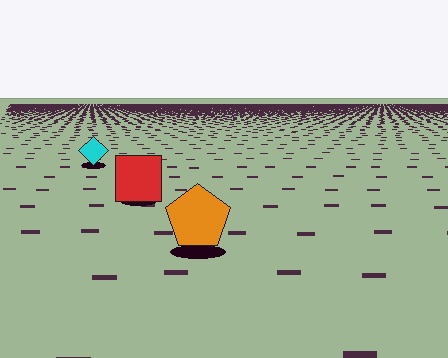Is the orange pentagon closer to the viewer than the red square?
Yes. The orange pentagon is closer — you can tell from the texture gradient: the ground texture is coarser near it.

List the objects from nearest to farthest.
From nearest to farthest: the orange pentagon, the red square, the cyan diamond.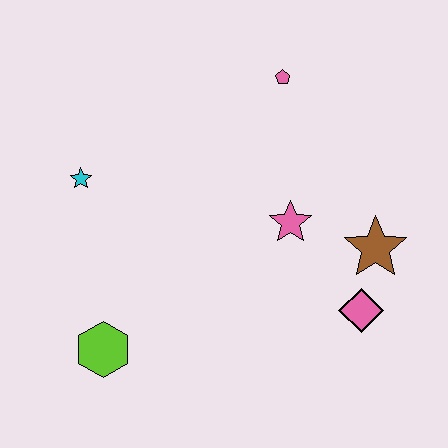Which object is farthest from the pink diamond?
The cyan star is farthest from the pink diamond.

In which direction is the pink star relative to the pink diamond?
The pink star is above the pink diamond.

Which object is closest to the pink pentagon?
The pink star is closest to the pink pentagon.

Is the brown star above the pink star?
No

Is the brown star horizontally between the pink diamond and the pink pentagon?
No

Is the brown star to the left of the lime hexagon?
No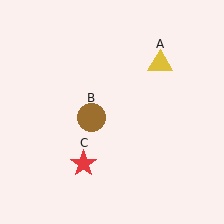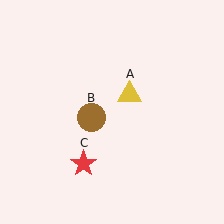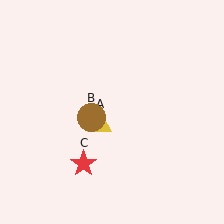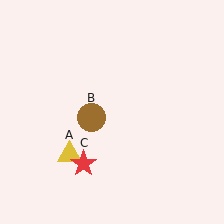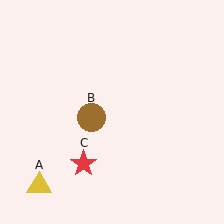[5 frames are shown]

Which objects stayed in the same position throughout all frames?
Brown circle (object B) and red star (object C) remained stationary.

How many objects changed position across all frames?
1 object changed position: yellow triangle (object A).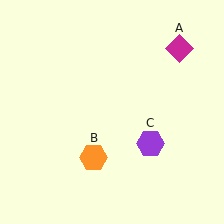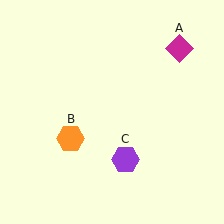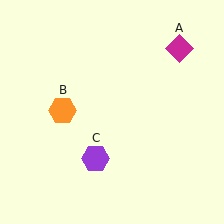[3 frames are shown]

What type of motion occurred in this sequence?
The orange hexagon (object B), purple hexagon (object C) rotated clockwise around the center of the scene.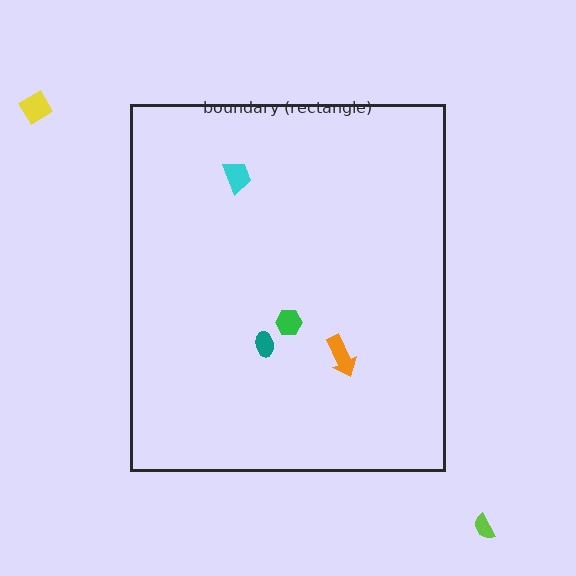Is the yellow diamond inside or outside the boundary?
Outside.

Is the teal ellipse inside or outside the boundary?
Inside.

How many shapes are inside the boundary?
4 inside, 2 outside.